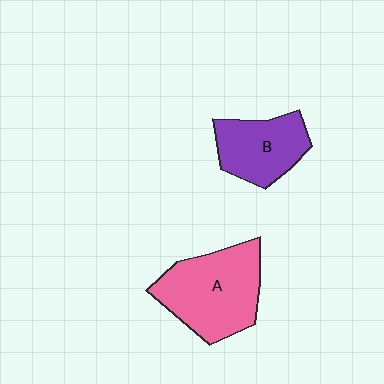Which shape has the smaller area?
Shape B (purple).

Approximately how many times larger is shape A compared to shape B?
Approximately 1.4 times.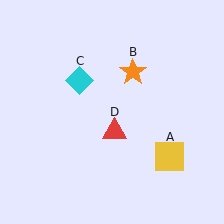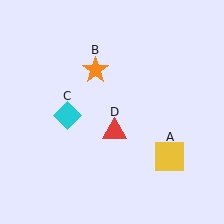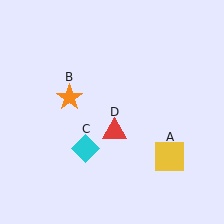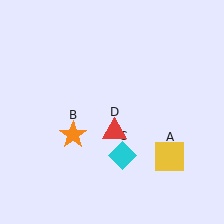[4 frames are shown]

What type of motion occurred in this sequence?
The orange star (object B), cyan diamond (object C) rotated counterclockwise around the center of the scene.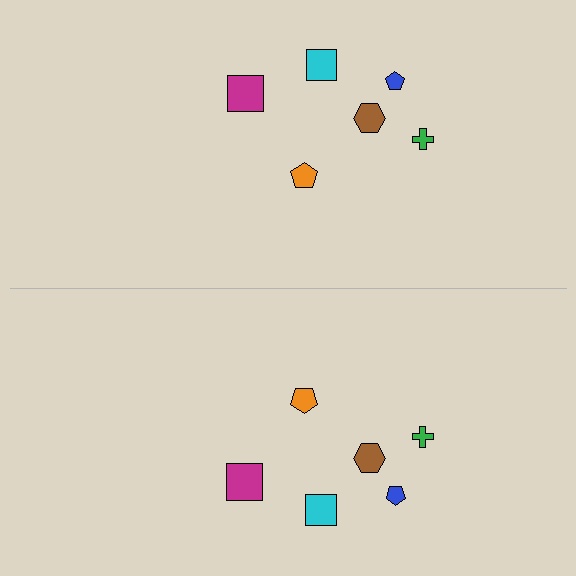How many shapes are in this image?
There are 12 shapes in this image.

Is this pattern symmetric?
Yes, this pattern has bilateral (reflection) symmetry.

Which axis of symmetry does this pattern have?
The pattern has a horizontal axis of symmetry running through the center of the image.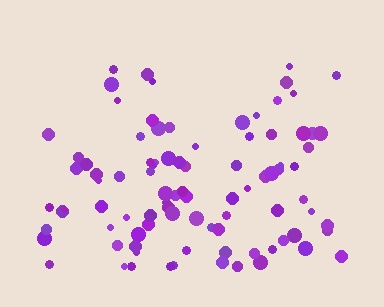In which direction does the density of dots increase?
From top to bottom, with the bottom side densest.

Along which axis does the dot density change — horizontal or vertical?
Vertical.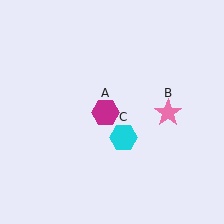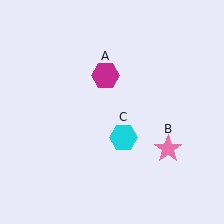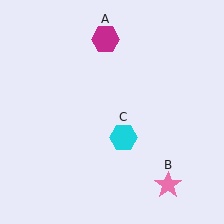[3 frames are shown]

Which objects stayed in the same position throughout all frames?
Cyan hexagon (object C) remained stationary.